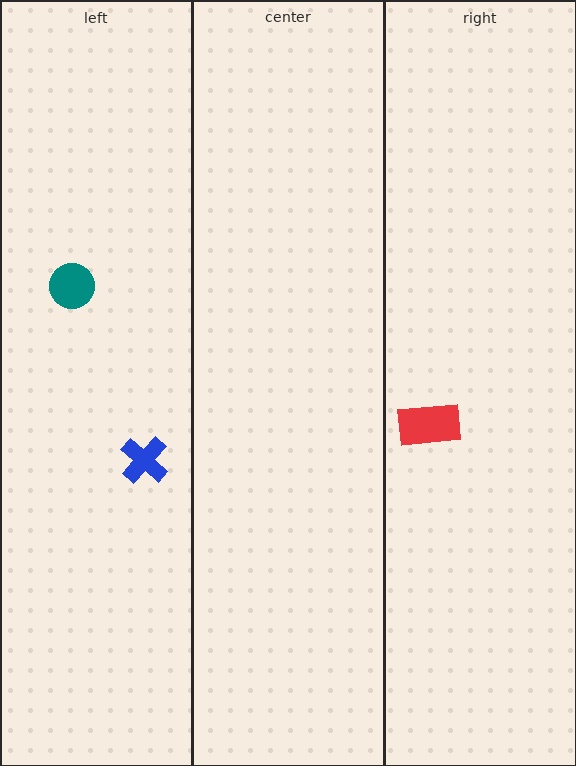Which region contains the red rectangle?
The right region.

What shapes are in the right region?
The red rectangle.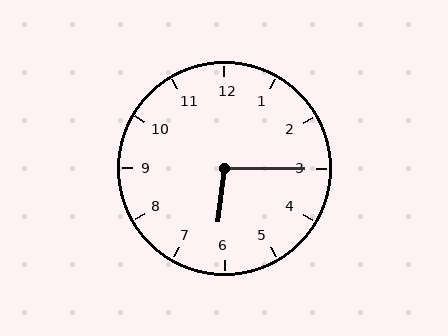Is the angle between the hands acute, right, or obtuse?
It is obtuse.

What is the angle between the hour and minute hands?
Approximately 98 degrees.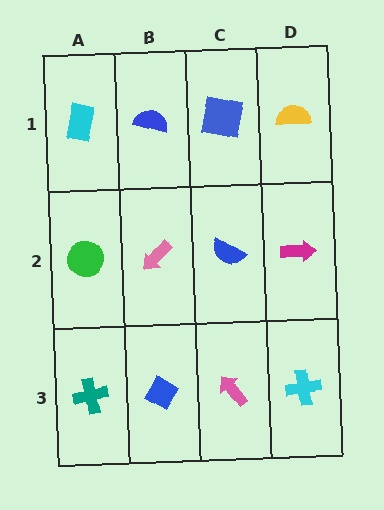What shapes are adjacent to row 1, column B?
A pink arrow (row 2, column B), a cyan rectangle (row 1, column A), a blue square (row 1, column C).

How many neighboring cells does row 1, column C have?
3.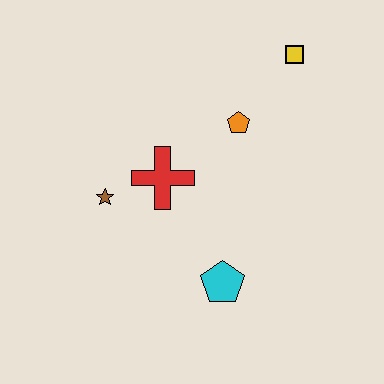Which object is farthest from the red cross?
The yellow square is farthest from the red cross.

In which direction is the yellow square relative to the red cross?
The yellow square is to the right of the red cross.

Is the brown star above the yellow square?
No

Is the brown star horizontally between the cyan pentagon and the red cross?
No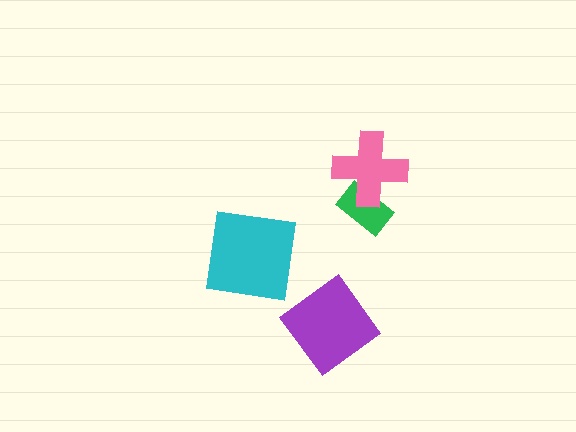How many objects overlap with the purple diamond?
0 objects overlap with the purple diamond.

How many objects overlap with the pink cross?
1 object overlaps with the pink cross.